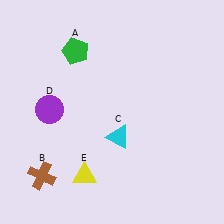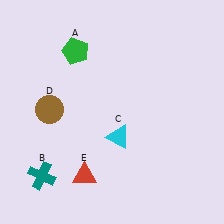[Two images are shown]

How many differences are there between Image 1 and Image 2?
There are 3 differences between the two images.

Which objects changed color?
B changed from brown to teal. D changed from purple to brown. E changed from yellow to red.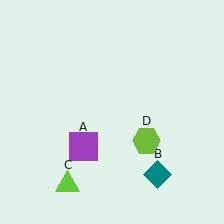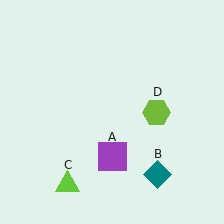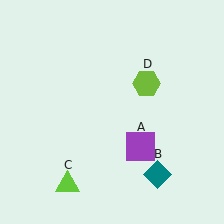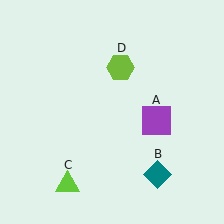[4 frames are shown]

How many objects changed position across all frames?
2 objects changed position: purple square (object A), lime hexagon (object D).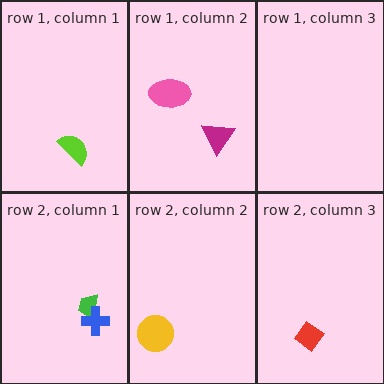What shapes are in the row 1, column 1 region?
The lime semicircle.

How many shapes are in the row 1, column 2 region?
2.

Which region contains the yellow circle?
The row 2, column 2 region.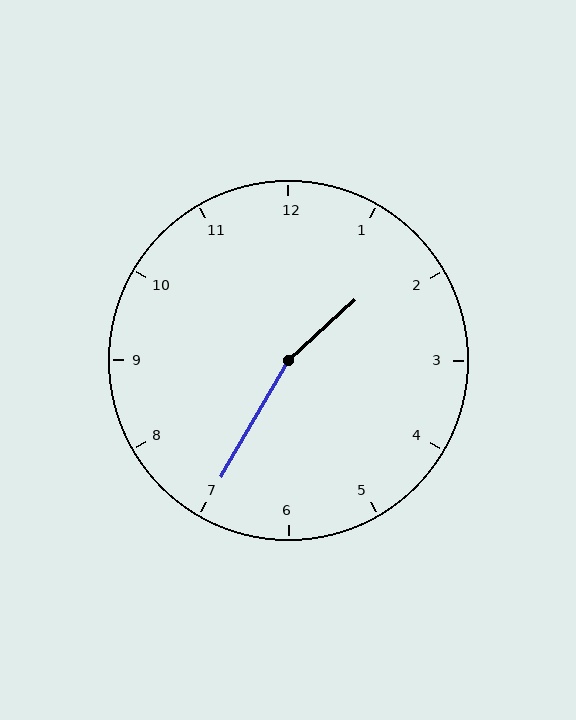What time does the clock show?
1:35.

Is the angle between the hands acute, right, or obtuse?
It is obtuse.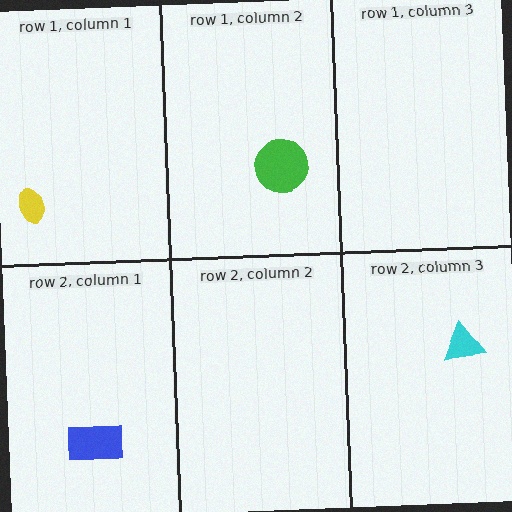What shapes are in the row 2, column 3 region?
The cyan triangle.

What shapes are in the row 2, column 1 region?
The blue rectangle.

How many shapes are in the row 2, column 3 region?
1.